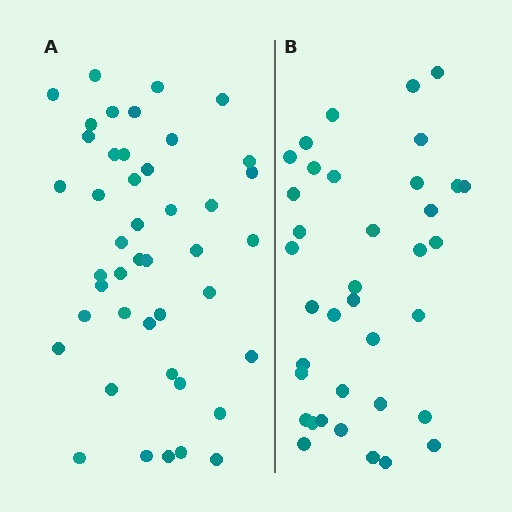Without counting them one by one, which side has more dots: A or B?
Region A (the left region) has more dots.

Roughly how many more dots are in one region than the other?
Region A has roughly 8 or so more dots than region B.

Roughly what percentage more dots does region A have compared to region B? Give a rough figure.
About 20% more.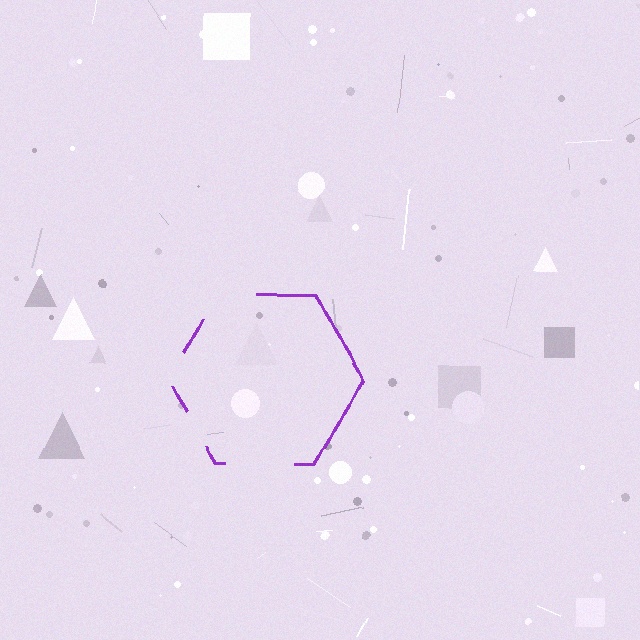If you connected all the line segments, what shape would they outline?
They would outline a hexagon.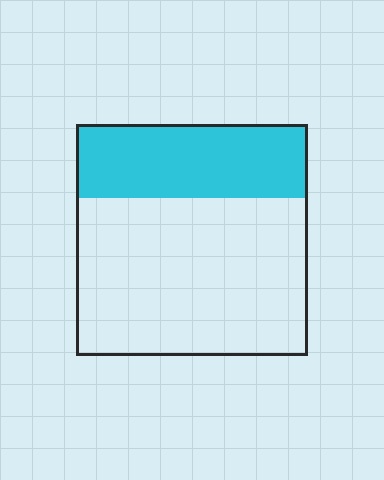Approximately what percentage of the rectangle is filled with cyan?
Approximately 30%.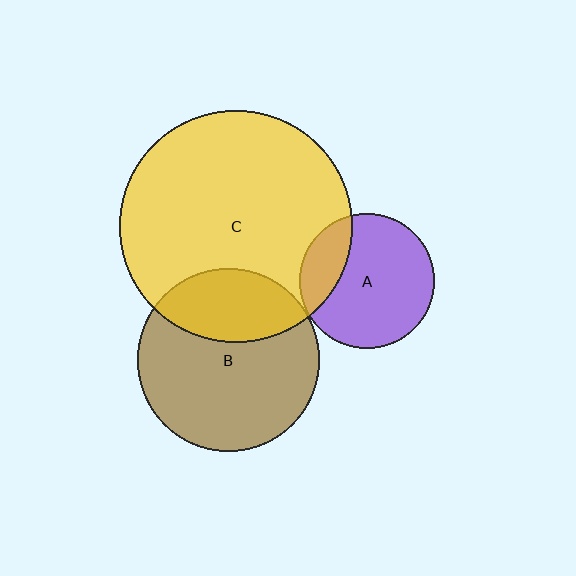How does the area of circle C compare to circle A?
Approximately 3.0 times.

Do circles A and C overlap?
Yes.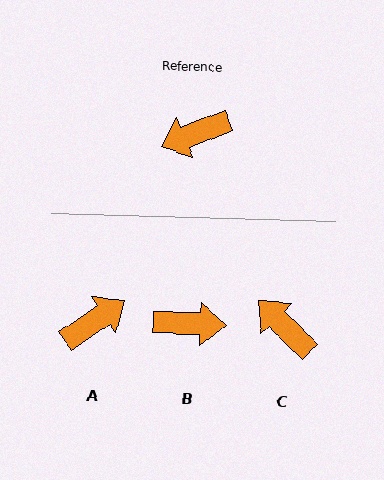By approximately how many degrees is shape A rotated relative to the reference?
Approximately 167 degrees clockwise.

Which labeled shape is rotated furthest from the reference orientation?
A, about 167 degrees away.